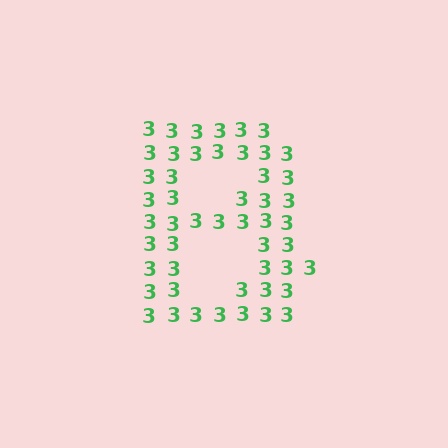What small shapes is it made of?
It is made of small digit 3's.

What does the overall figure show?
The overall figure shows the letter B.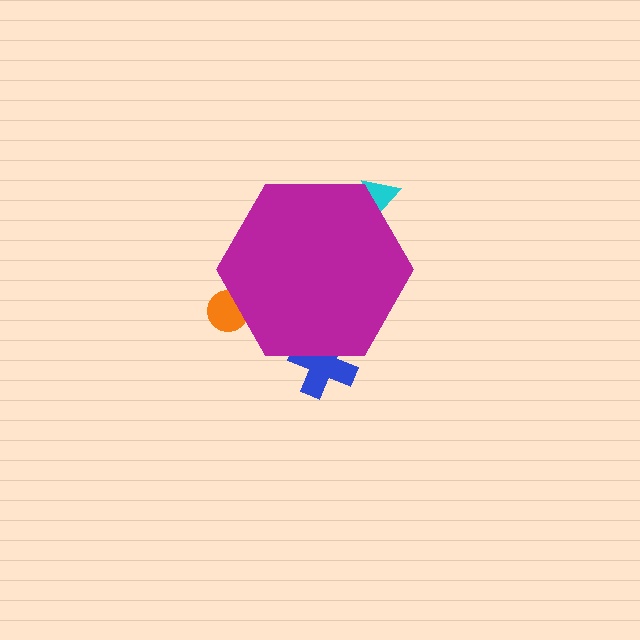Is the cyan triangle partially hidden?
Yes, the cyan triangle is partially hidden behind the magenta hexagon.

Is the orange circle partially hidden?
Yes, the orange circle is partially hidden behind the magenta hexagon.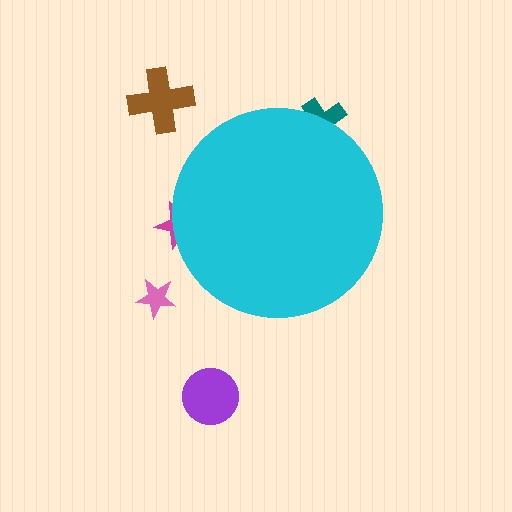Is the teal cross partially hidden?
Yes, the teal cross is partially hidden behind the cyan circle.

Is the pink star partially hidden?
No, the pink star is fully visible.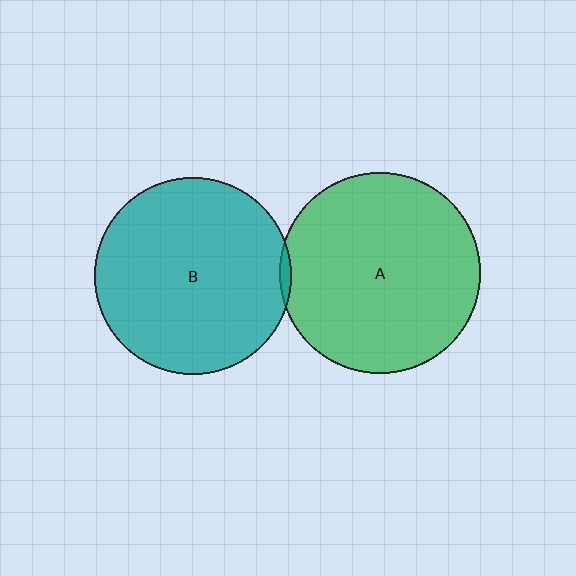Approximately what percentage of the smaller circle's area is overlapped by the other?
Approximately 5%.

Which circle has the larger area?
Circle A (green).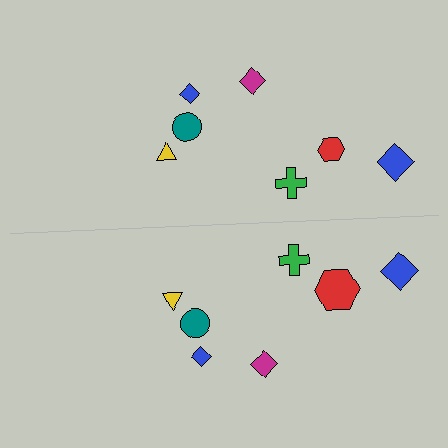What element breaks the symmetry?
The red hexagon on the bottom side has a different size than its mirror counterpart.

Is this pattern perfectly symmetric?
No, the pattern is not perfectly symmetric. The red hexagon on the bottom side has a different size than its mirror counterpart.